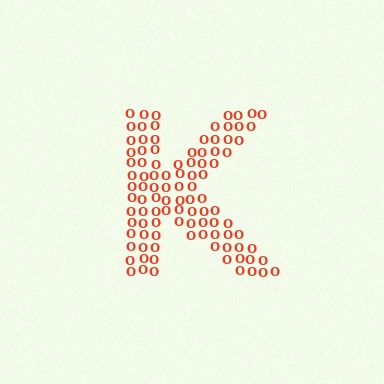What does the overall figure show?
The overall figure shows the letter K.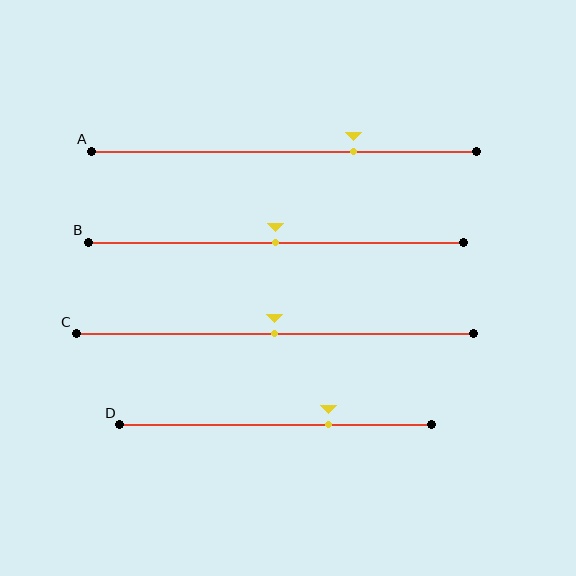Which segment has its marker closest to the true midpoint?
Segment B has its marker closest to the true midpoint.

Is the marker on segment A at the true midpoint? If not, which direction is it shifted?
No, the marker on segment A is shifted to the right by about 18% of the segment length.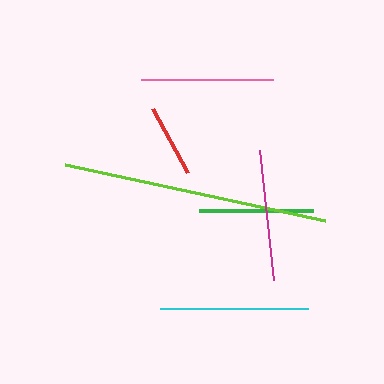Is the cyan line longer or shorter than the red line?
The cyan line is longer than the red line.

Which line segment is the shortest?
The red line is the shortest at approximately 74 pixels.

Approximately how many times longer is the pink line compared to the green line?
The pink line is approximately 1.1 times the length of the green line.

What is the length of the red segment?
The red segment is approximately 74 pixels long.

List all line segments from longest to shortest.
From longest to shortest: lime, cyan, pink, magenta, green, red.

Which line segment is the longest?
The lime line is the longest at approximately 266 pixels.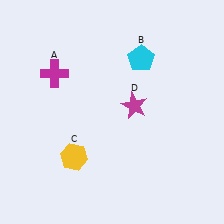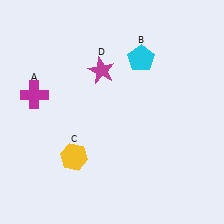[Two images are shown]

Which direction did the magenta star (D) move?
The magenta star (D) moved up.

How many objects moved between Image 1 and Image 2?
2 objects moved between the two images.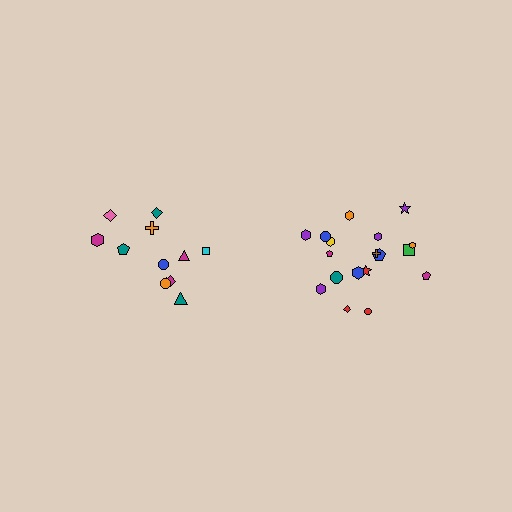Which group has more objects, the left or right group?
The right group.